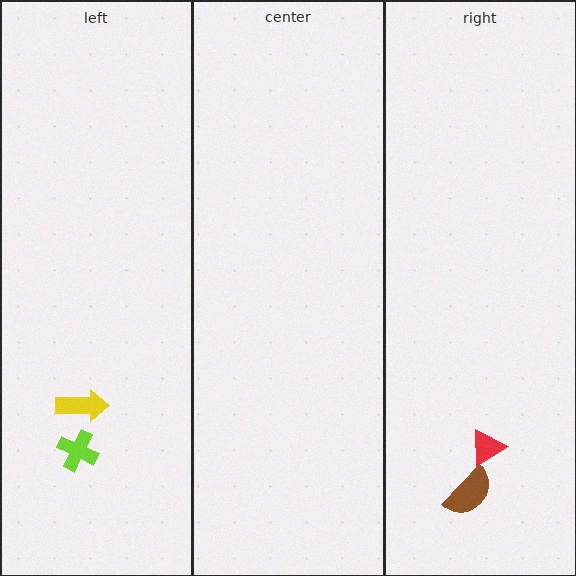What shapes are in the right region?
The brown semicircle, the red triangle.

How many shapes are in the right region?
2.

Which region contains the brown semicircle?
The right region.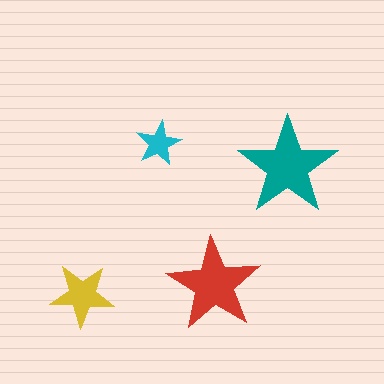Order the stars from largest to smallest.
the teal one, the red one, the yellow one, the cyan one.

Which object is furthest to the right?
The teal star is rightmost.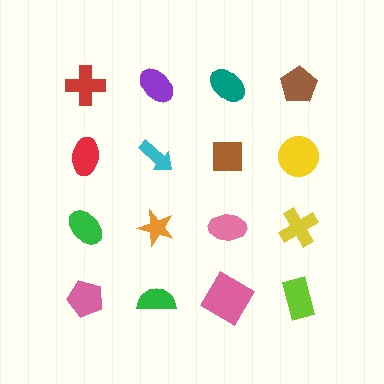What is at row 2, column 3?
A brown square.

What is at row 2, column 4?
A yellow circle.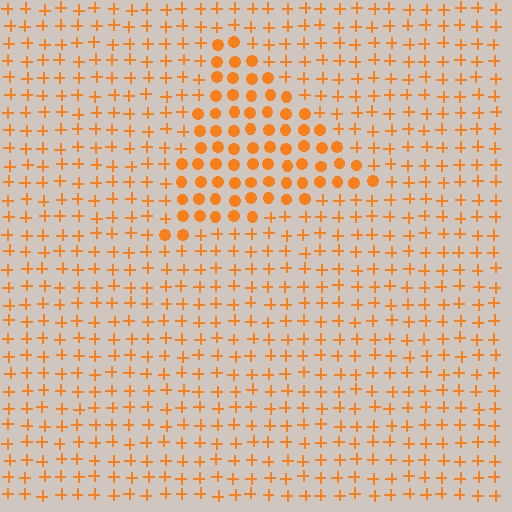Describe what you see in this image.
The image is filled with small orange elements arranged in a uniform grid. A triangle-shaped region contains circles, while the surrounding area contains plus signs. The boundary is defined purely by the change in element shape.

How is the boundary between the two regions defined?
The boundary is defined by a change in element shape: circles inside vs. plus signs outside. All elements share the same color and spacing.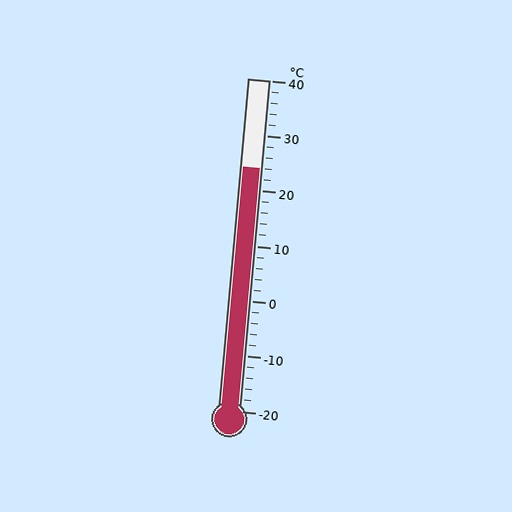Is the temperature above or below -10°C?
The temperature is above -10°C.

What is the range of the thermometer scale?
The thermometer scale ranges from -20°C to 40°C.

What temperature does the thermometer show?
The thermometer shows approximately 24°C.